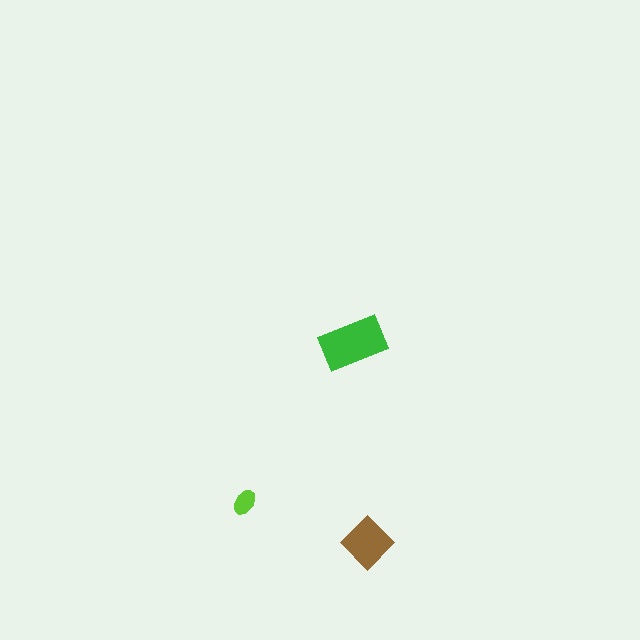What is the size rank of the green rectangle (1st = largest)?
1st.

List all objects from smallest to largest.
The lime ellipse, the brown diamond, the green rectangle.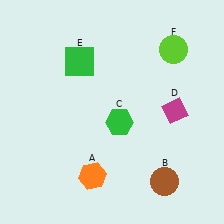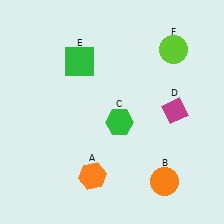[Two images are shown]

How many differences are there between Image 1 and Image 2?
There is 1 difference between the two images.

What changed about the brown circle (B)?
In Image 1, B is brown. In Image 2, it changed to orange.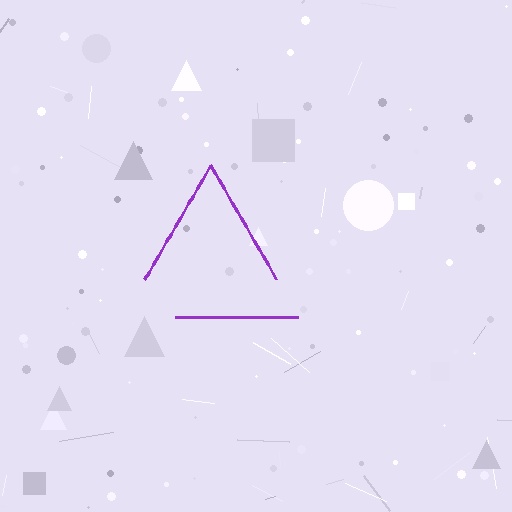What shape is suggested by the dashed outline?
The dashed outline suggests a triangle.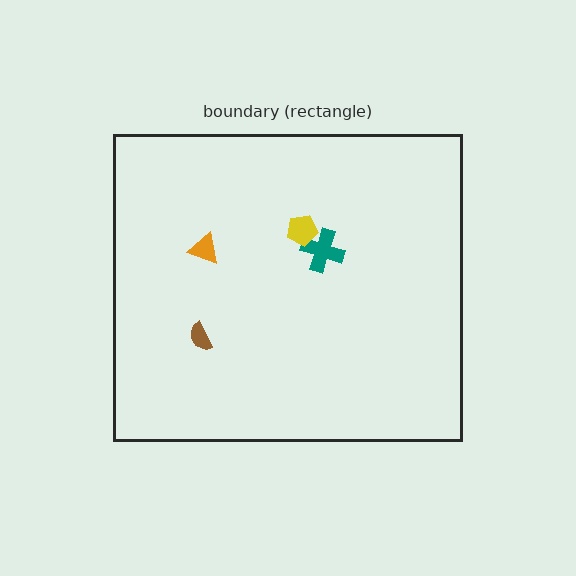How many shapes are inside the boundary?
4 inside, 0 outside.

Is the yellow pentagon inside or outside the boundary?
Inside.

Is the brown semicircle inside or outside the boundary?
Inside.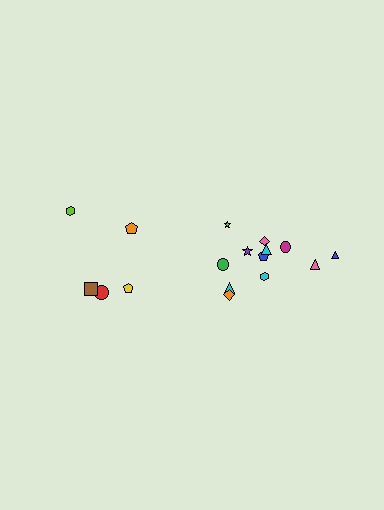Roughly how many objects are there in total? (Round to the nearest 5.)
Roughly 15 objects in total.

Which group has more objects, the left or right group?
The right group.